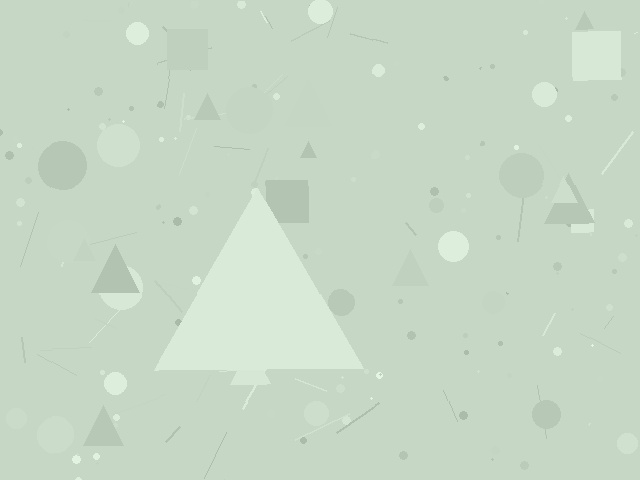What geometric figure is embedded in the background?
A triangle is embedded in the background.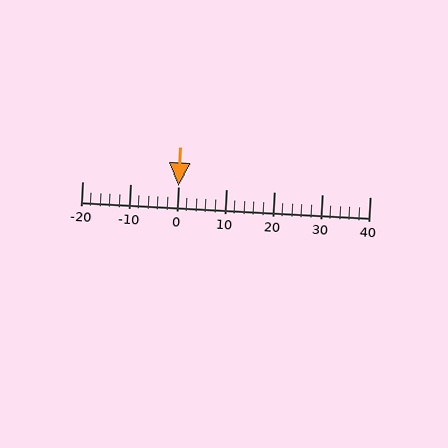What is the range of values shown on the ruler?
The ruler shows values from -20 to 40.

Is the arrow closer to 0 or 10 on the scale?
The arrow is closer to 0.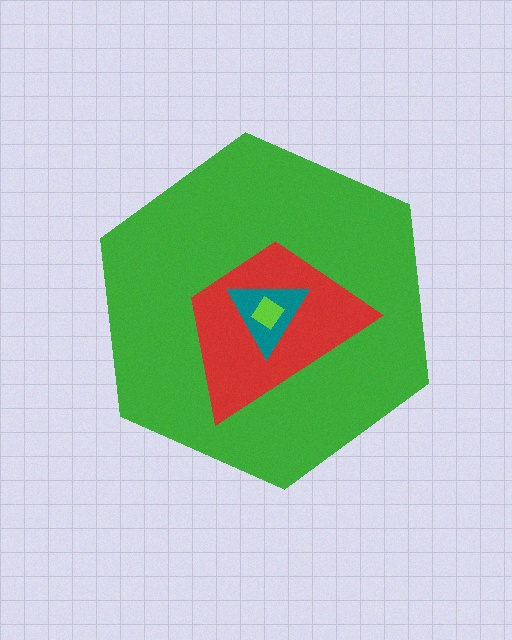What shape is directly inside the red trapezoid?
The teal triangle.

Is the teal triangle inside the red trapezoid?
Yes.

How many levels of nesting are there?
4.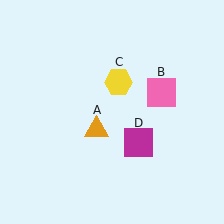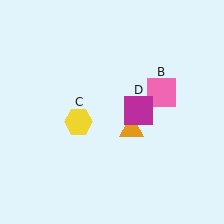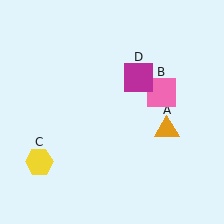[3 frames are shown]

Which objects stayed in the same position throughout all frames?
Pink square (object B) remained stationary.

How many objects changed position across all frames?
3 objects changed position: orange triangle (object A), yellow hexagon (object C), magenta square (object D).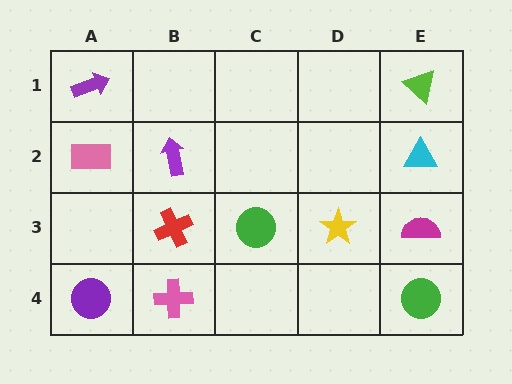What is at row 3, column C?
A green circle.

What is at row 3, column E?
A magenta semicircle.